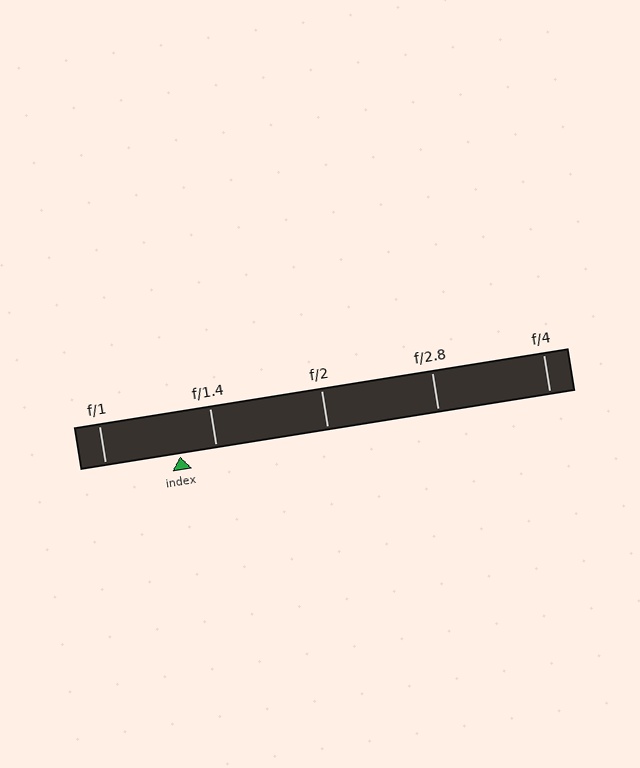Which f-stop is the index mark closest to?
The index mark is closest to f/1.4.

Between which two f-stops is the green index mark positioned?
The index mark is between f/1 and f/1.4.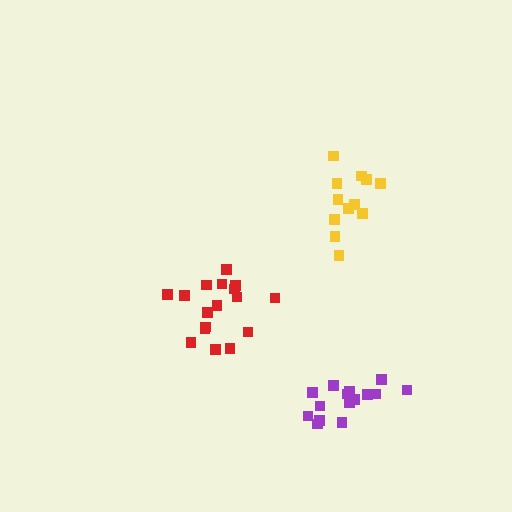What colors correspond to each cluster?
The clusters are colored: purple, yellow, red.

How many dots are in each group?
Group 1: 15 dots, Group 2: 12 dots, Group 3: 17 dots (44 total).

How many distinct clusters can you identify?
There are 3 distinct clusters.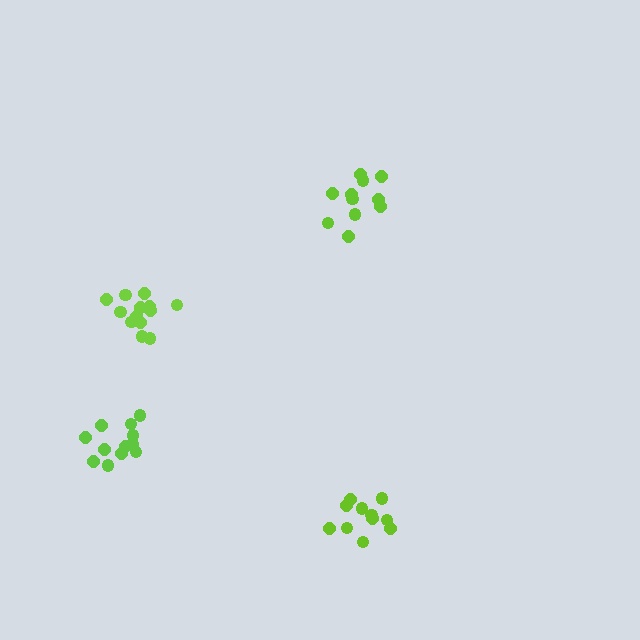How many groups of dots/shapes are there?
There are 4 groups.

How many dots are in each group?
Group 1: 11 dots, Group 2: 13 dots, Group 3: 11 dots, Group 4: 12 dots (47 total).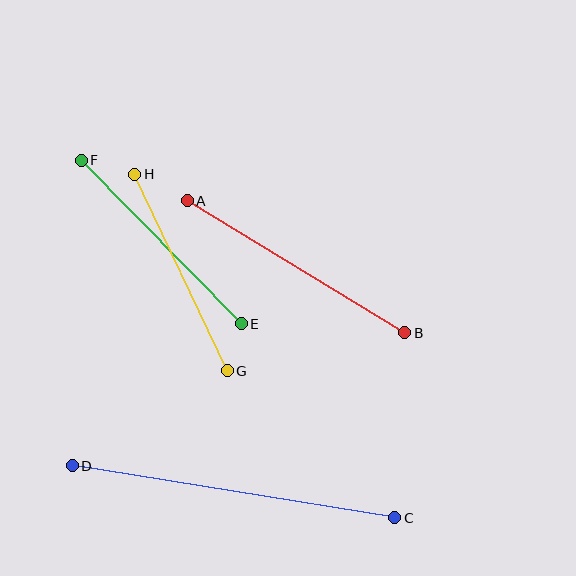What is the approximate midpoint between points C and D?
The midpoint is at approximately (233, 492) pixels.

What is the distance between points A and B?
The distance is approximately 254 pixels.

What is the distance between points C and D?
The distance is approximately 327 pixels.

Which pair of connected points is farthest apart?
Points C and D are farthest apart.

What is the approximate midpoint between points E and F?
The midpoint is at approximately (161, 242) pixels.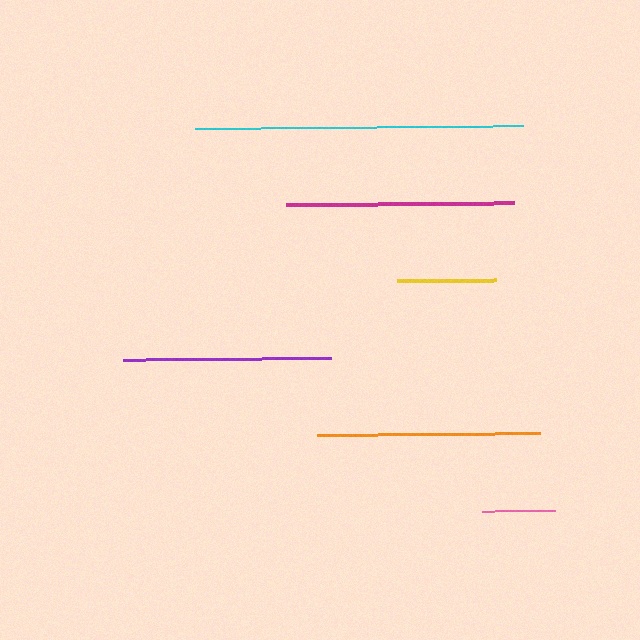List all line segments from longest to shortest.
From longest to shortest: cyan, magenta, orange, purple, yellow, pink.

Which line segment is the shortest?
The pink line is the shortest at approximately 73 pixels.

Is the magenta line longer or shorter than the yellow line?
The magenta line is longer than the yellow line.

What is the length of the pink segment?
The pink segment is approximately 73 pixels long.